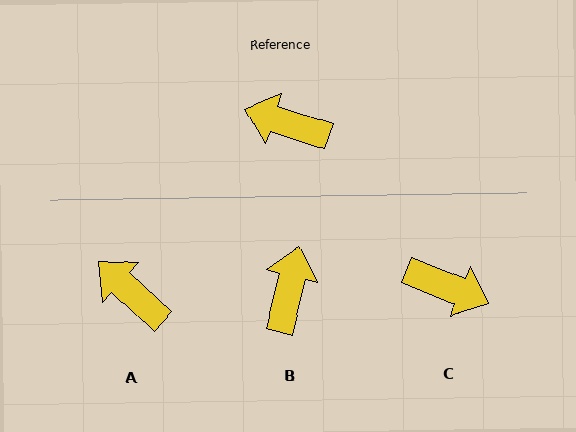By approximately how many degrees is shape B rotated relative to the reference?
Approximately 85 degrees clockwise.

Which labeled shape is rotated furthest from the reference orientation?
C, about 176 degrees away.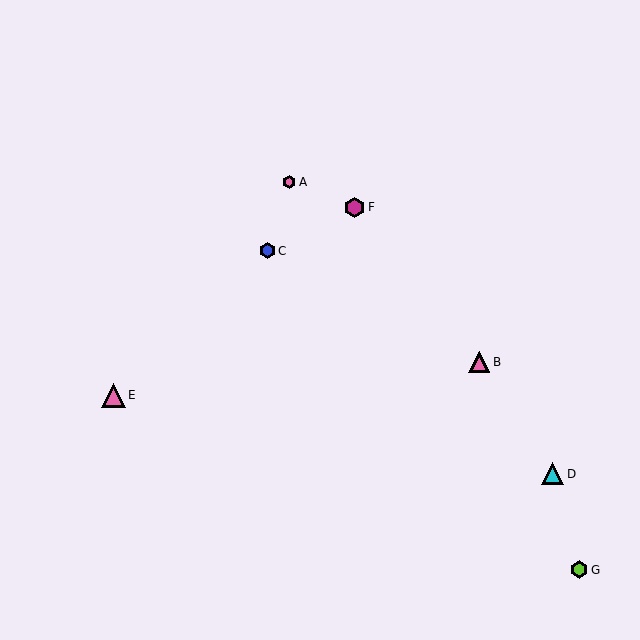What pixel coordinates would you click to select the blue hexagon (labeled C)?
Click at (267, 251) to select the blue hexagon C.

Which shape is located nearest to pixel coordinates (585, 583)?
The lime hexagon (labeled G) at (579, 570) is nearest to that location.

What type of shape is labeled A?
Shape A is a pink hexagon.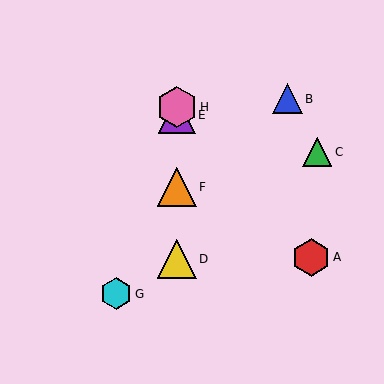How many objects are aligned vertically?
4 objects (D, E, F, H) are aligned vertically.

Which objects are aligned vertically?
Objects D, E, F, H are aligned vertically.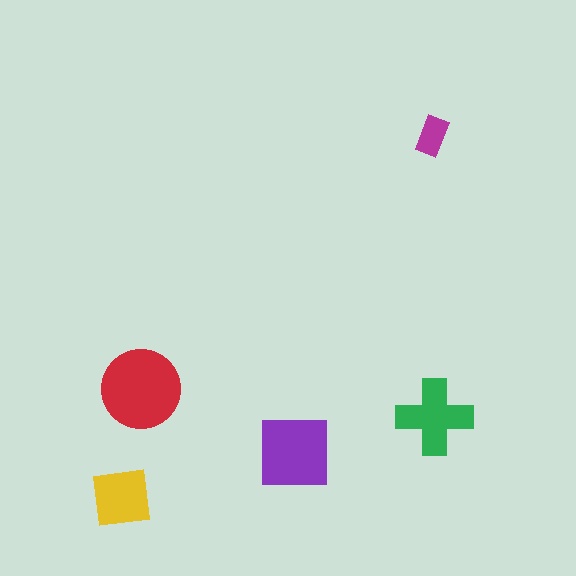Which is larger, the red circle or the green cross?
The red circle.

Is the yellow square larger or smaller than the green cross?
Smaller.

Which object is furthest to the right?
The green cross is rightmost.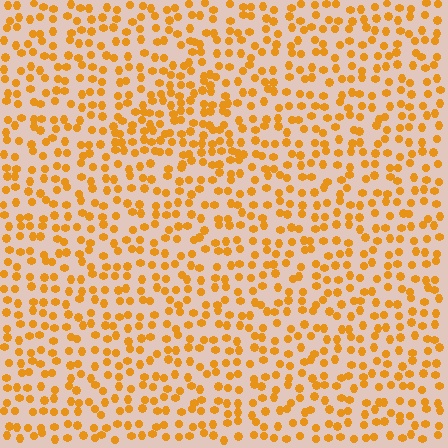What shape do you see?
I see a triangle.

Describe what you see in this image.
The image contains small orange elements arranged at two different densities. A triangle-shaped region is visible where the elements are more densely packed than the surrounding area.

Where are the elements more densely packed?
The elements are more densely packed inside the triangle boundary.